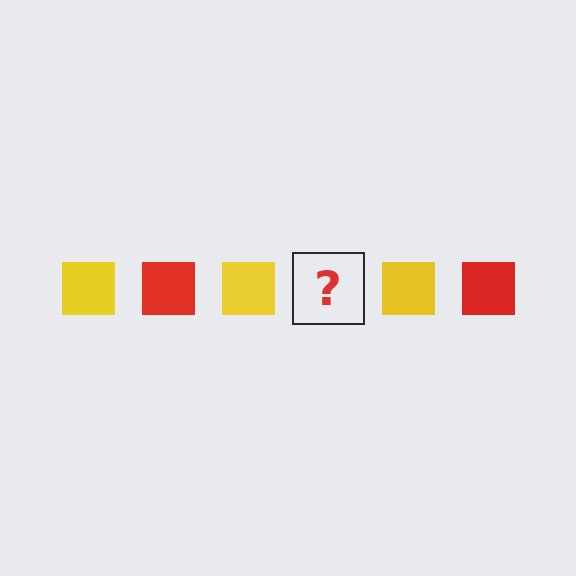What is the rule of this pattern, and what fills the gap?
The rule is that the pattern cycles through yellow, red squares. The gap should be filled with a red square.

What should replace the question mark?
The question mark should be replaced with a red square.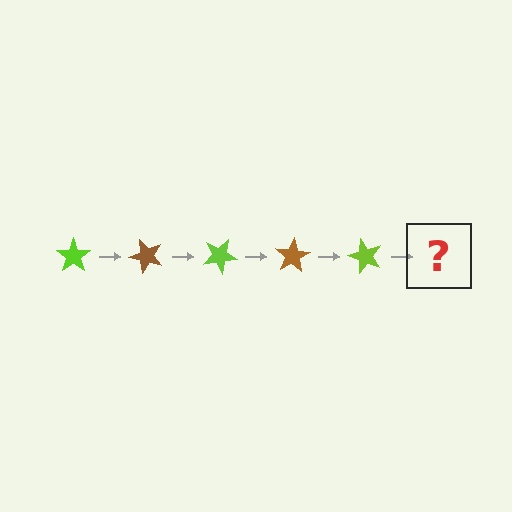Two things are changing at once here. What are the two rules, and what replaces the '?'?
The two rules are that it rotates 50 degrees each step and the color cycles through lime and brown. The '?' should be a brown star, rotated 250 degrees from the start.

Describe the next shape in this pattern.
It should be a brown star, rotated 250 degrees from the start.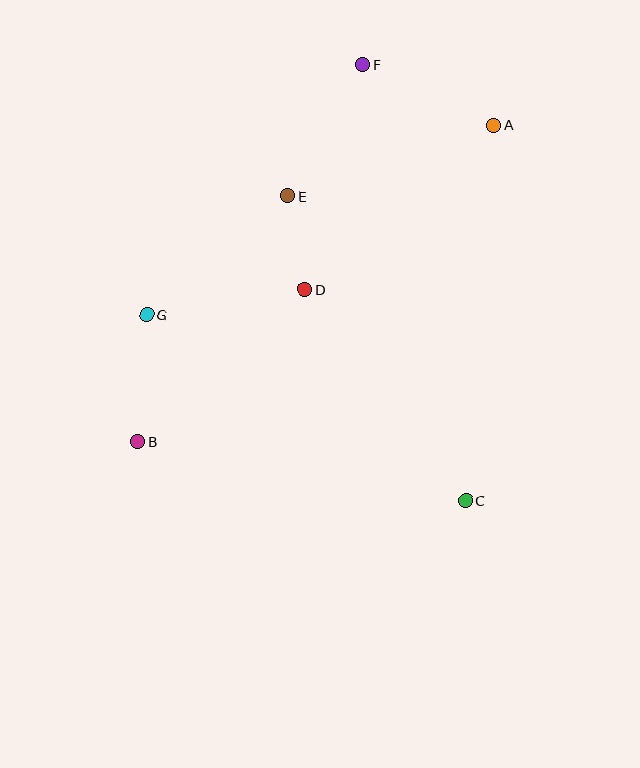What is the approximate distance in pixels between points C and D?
The distance between C and D is approximately 265 pixels.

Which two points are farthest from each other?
Points A and B are farthest from each other.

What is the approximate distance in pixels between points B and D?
The distance between B and D is approximately 226 pixels.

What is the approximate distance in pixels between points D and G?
The distance between D and G is approximately 160 pixels.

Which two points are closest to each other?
Points D and E are closest to each other.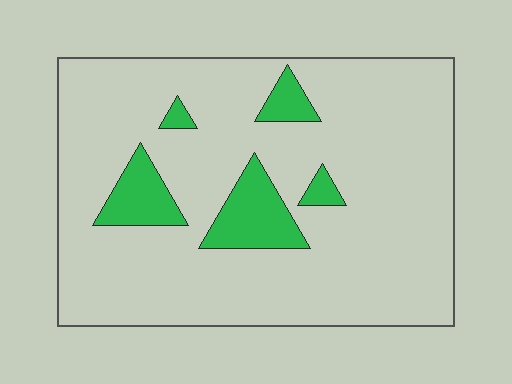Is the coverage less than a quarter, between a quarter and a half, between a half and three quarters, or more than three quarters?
Less than a quarter.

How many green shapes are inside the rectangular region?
5.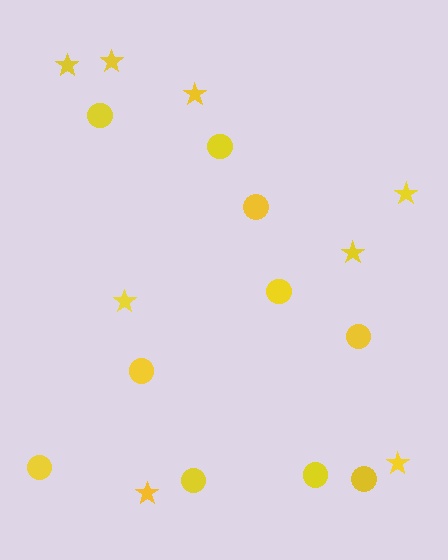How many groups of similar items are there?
There are 2 groups: one group of stars (8) and one group of circles (10).